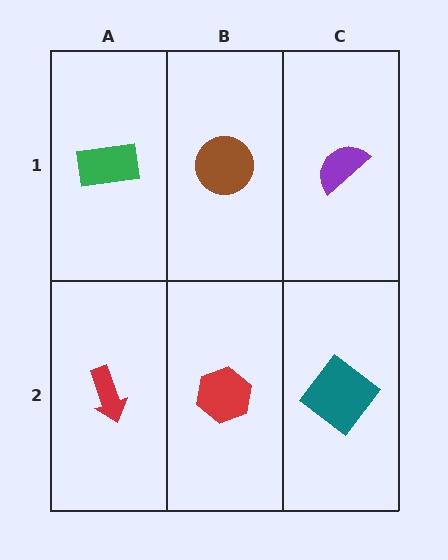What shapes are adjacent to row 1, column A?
A red arrow (row 2, column A), a brown circle (row 1, column B).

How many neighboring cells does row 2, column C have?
2.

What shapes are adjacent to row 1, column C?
A teal diamond (row 2, column C), a brown circle (row 1, column B).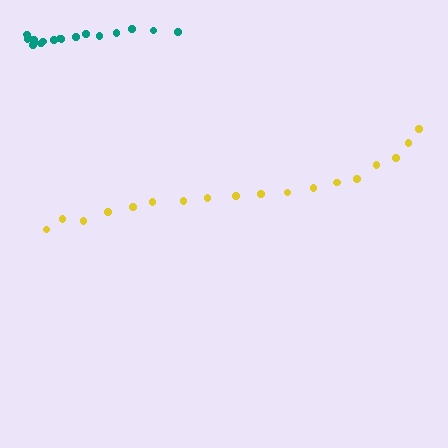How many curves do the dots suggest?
There are 2 distinct paths.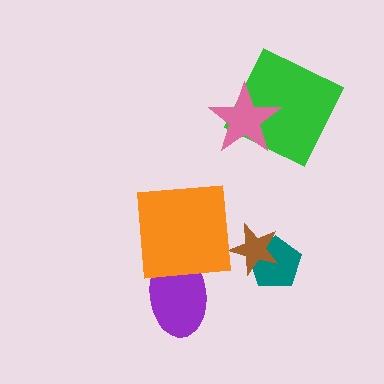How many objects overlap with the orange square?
1 object overlaps with the orange square.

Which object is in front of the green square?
The pink star is in front of the green square.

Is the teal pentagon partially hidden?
Yes, it is partially covered by another shape.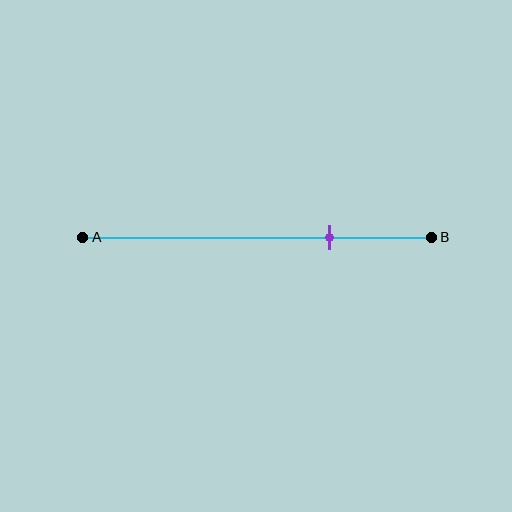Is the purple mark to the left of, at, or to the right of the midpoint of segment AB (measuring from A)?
The purple mark is to the right of the midpoint of segment AB.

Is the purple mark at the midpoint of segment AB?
No, the mark is at about 70% from A, not at the 50% midpoint.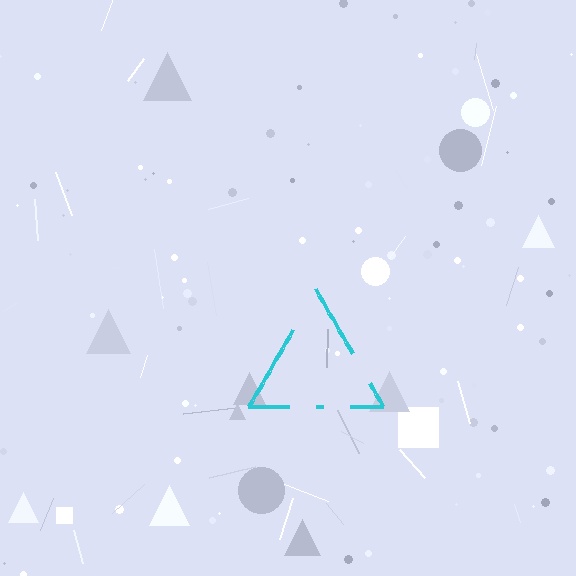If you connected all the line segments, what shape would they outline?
They would outline a triangle.